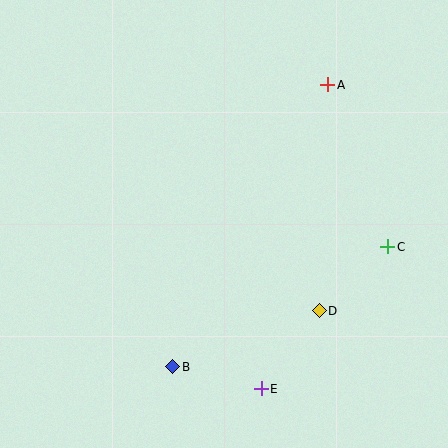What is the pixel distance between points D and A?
The distance between D and A is 226 pixels.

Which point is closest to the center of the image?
Point D at (319, 311) is closest to the center.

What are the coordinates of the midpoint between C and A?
The midpoint between C and A is at (358, 166).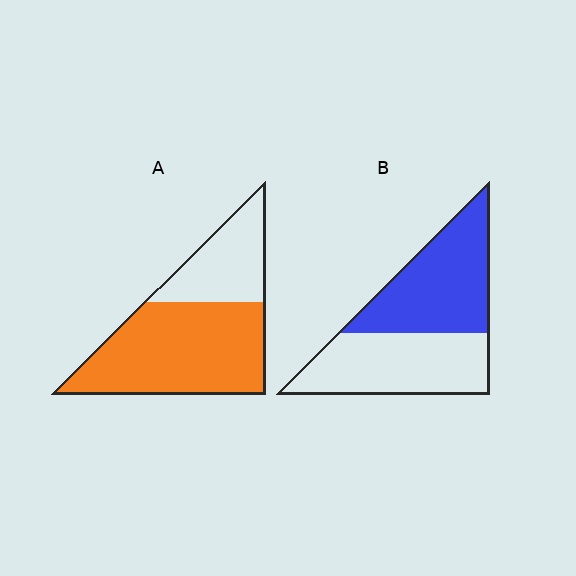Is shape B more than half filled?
Roughly half.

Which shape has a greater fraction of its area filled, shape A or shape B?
Shape A.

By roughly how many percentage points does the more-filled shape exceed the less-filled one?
By roughly 15 percentage points (A over B).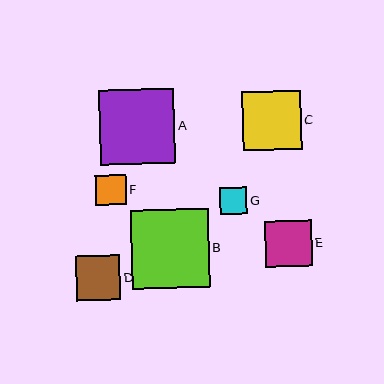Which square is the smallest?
Square G is the smallest with a size of approximately 27 pixels.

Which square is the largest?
Square B is the largest with a size of approximately 78 pixels.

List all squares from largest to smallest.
From largest to smallest: B, A, C, E, D, F, G.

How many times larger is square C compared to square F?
Square C is approximately 1.9 times the size of square F.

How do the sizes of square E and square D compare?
Square E and square D are approximately the same size.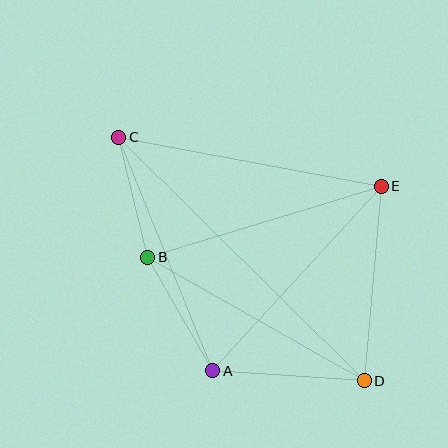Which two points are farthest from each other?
Points C and D are farthest from each other.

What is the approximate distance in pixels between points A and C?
The distance between A and C is approximately 252 pixels.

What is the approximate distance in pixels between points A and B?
The distance between A and B is approximately 131 pixels.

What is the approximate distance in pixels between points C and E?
The distance between C and E is approximately 267 pixels.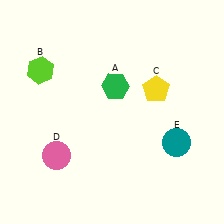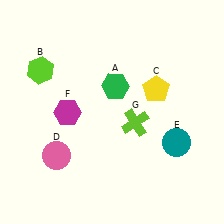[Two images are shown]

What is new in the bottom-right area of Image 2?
A lime cross (G) was added in the bottom-right area of Image 2.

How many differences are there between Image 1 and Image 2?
There are 2 differences between the two images.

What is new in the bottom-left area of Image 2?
A magenta hexagon (F) was added in the bottom-left area of Image 2.